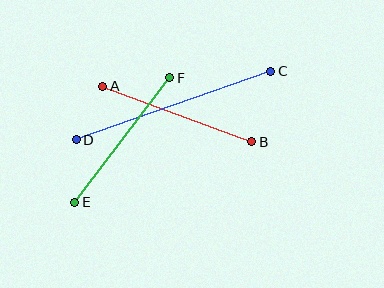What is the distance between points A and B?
The distance is approximately 159 pixels.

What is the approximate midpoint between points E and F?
The midpoint is at approximately (122, 140) pixels.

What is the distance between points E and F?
The distance is approximately 156 pixels.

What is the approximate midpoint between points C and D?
The midpoint is at approximately (173, 106) pixels.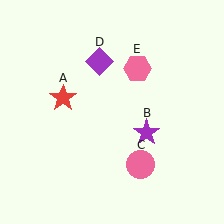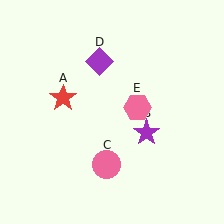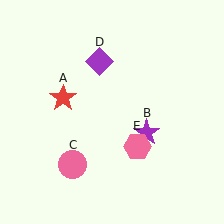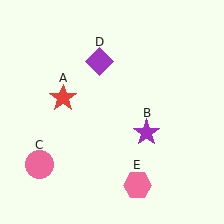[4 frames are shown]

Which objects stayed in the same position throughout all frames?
Red star (object A) and purple star (object B) and purple diamond (object D) remained stationary.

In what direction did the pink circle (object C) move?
The pink circle (object C) moved left.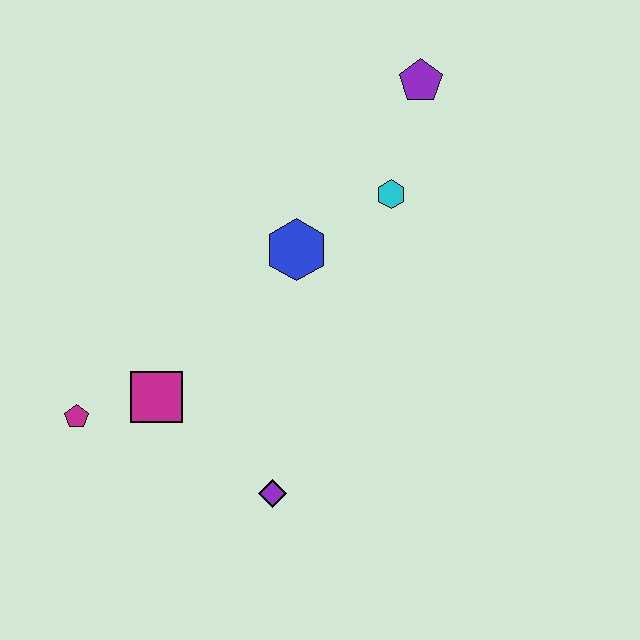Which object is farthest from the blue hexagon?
The magenta pentagon is farthest from the blue hexagon.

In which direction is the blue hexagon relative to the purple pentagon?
The blue hexagon is below the purple pentagon.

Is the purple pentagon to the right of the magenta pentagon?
Yes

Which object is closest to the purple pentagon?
The cyan hexagon is closest to the purple pentagon.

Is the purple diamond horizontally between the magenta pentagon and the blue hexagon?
Yes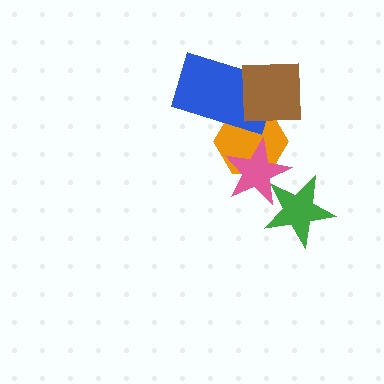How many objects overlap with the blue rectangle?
2 objects overlap with the blue rectangle.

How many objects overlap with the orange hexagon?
3 objects overlap with the orange hexagon.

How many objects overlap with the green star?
1 object overlaps with the green star.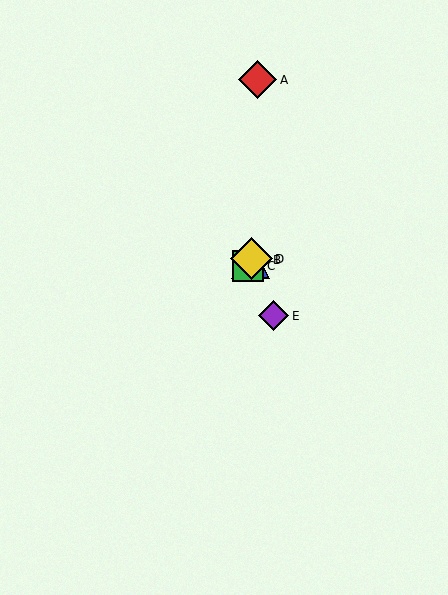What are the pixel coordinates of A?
Object A is at (258, 80).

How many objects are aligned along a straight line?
3 objects (B, C, D) are aligned along a straight line.